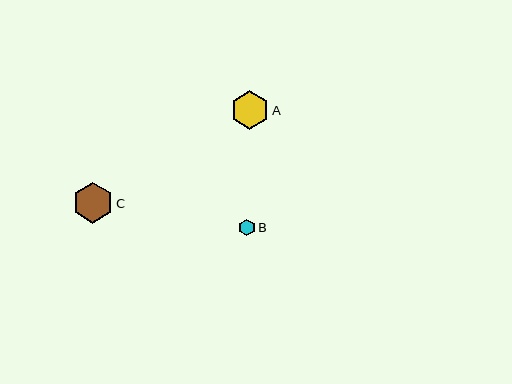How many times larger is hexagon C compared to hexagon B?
Hexagon C is approximately 2.4 times the size of hexagon B.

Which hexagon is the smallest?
Hexagon B is the smallest with a size of approximately 16 pixels.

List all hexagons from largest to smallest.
From largest to smallest: C, A, B.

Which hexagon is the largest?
Hexagon C is the largest with a size of approximately 40 pixels.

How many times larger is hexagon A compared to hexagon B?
Hexagon A is approximately 2.3 times the size of hexagon B.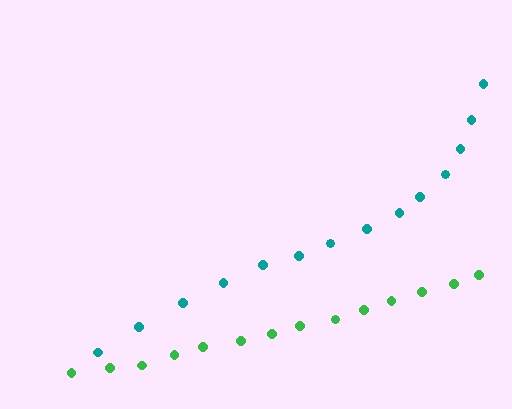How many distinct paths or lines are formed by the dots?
There are 2 distinct paths.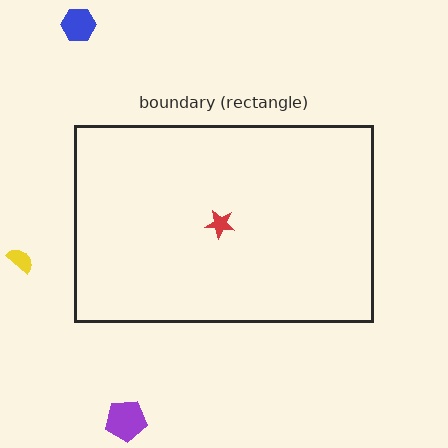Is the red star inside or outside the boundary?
Inside.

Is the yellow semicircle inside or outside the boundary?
Outside.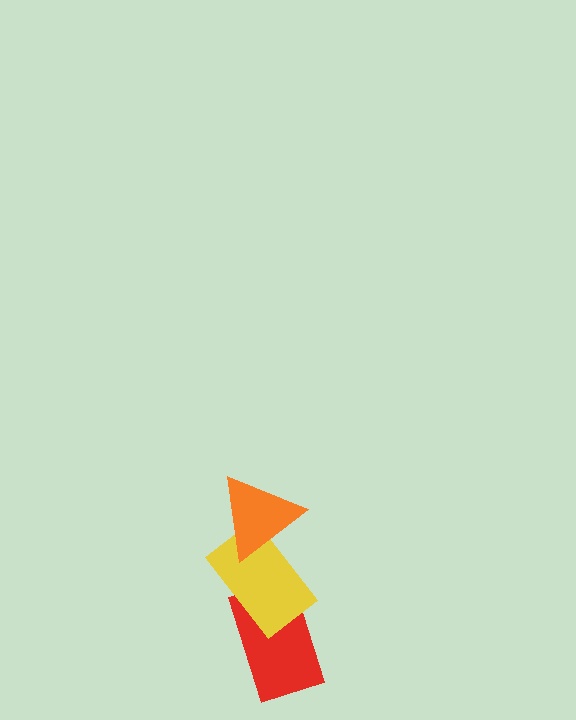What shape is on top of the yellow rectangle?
The orange triangle is on top of the yellow rectangle.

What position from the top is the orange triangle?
The orange triangle is 1st from the top.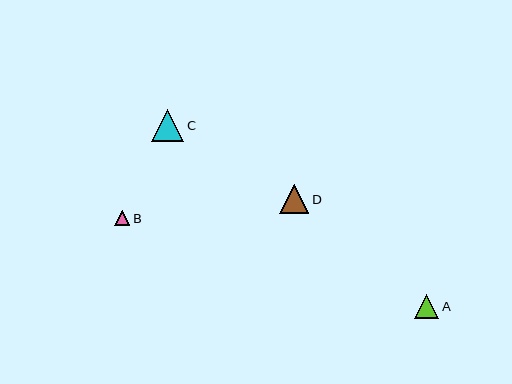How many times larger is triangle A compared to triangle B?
Triangle A is approximately 1.6 times the size of triangle B.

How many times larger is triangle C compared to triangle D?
Triangle C is approximately 1.1 times the size of triangle D.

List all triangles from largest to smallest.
From largest to smallest: C, D, A, B.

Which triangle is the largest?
Triangle C is the largest with a size of approximately 32 pixels.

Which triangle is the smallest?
Triangle B is the smallest with a size of approximately 15 pixels.